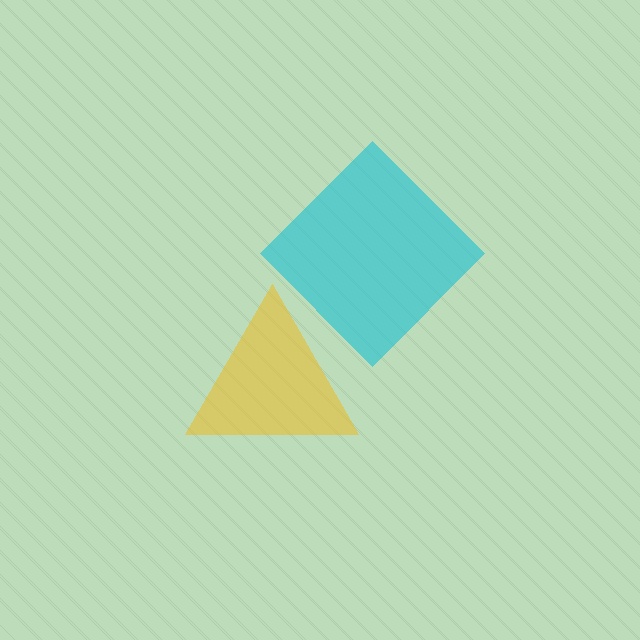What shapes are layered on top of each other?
The layered shapes are: a cyan diamond, a yellow triangle.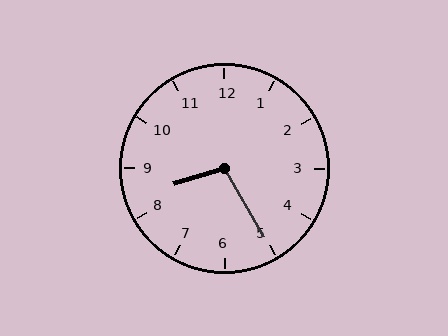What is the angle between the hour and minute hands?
Approximately 102 degrees.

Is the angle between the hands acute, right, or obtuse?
It is obtuse.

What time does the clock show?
8:25.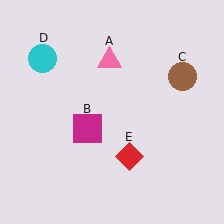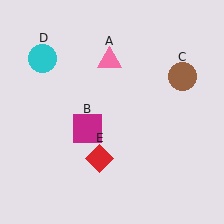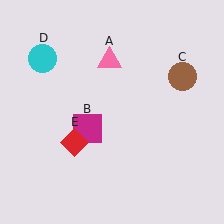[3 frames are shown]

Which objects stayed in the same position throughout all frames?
Pink triangle (object A) and magenta square (object B) and brown circle (object C) and cyan circle (object D) remained stationary.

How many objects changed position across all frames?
1 object changed position: red diamond (object E).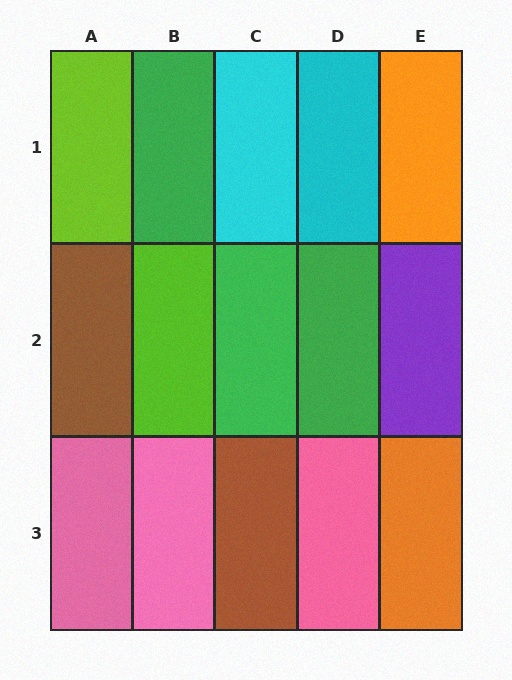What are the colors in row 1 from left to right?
Lime, green, cyan, cyan, orange.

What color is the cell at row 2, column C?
Green.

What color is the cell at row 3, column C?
Brown.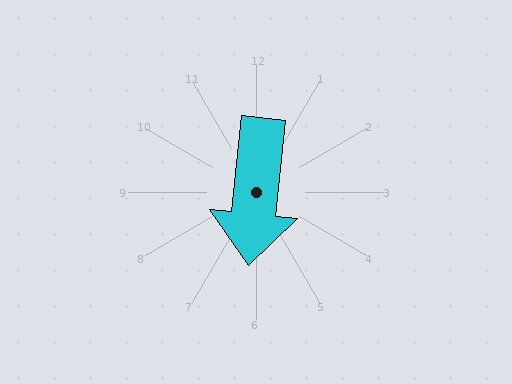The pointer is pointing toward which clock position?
Roughly 6 o'clock.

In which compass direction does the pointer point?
South.